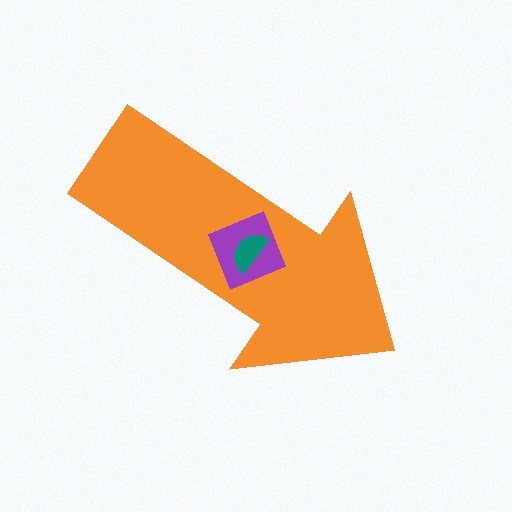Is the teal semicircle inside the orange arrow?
Yes.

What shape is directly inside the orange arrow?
The purple square.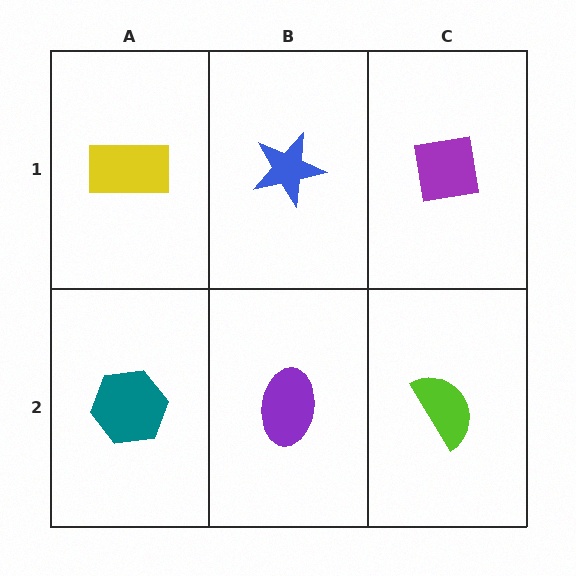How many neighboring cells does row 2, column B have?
3.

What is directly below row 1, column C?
A lime semicircle.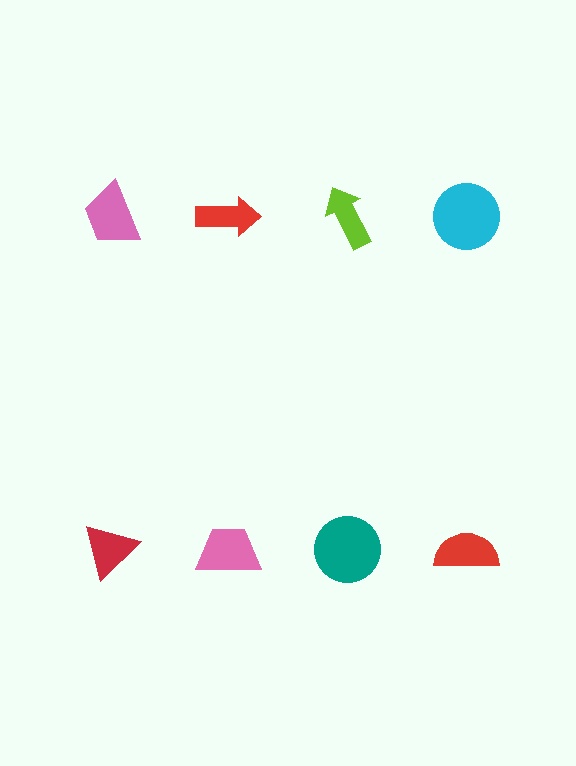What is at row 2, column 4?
A red semicircle.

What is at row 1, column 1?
A pink trapezoid.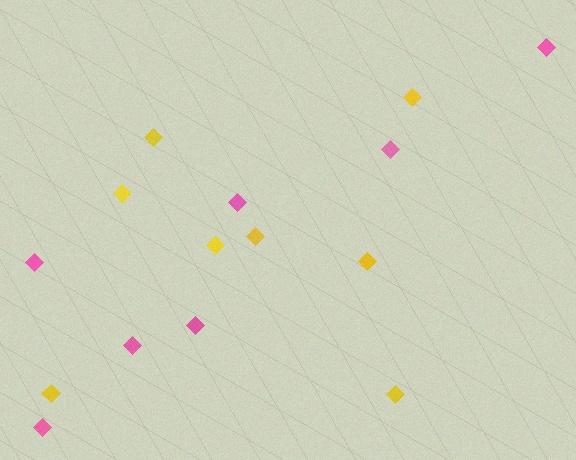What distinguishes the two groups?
There are 2 groups: one group of yellow diamonds (8) and one group of pink diamonds (7).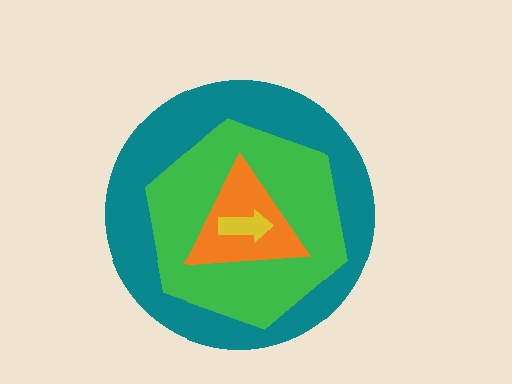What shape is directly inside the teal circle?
The green hexagon.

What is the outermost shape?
The teal circle.